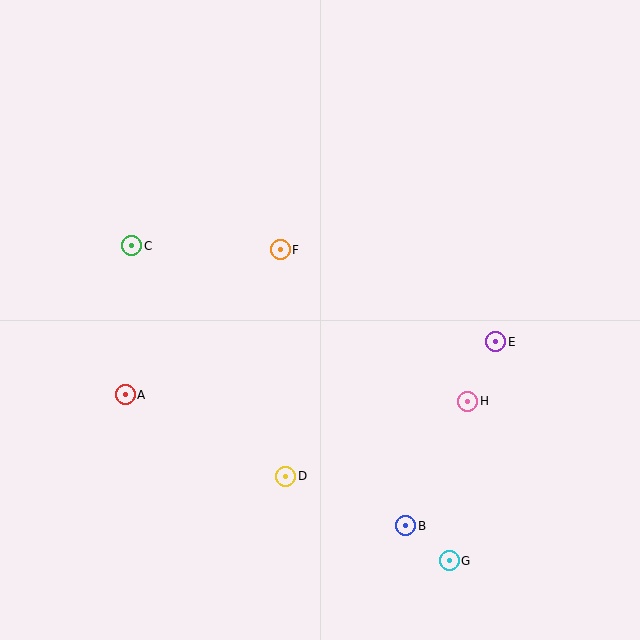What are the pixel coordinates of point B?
Point B is at (406, 526).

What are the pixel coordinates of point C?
Point C is at (132, 246).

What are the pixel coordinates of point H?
Point H is at (468, 401).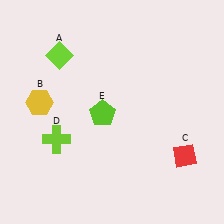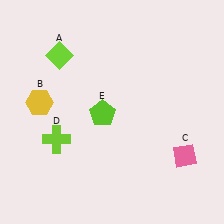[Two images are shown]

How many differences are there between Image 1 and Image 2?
There is 1 difference between the two images.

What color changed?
The diamond (C) changed from red in Image 1 to pink in Image 2.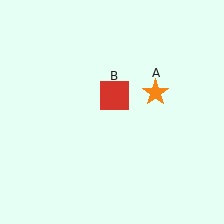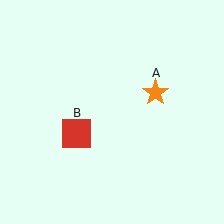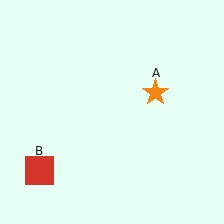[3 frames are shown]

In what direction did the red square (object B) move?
The red square (object B) moved down and to the left.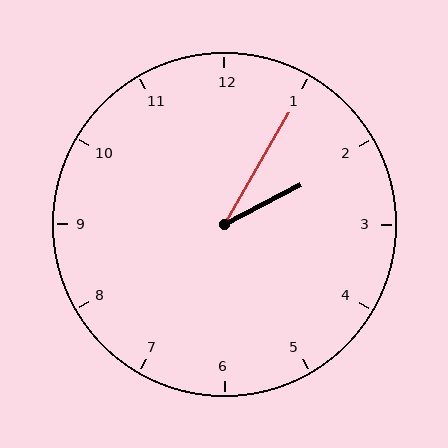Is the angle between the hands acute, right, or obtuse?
It is acute.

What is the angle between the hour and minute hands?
Approximately 32 degrees.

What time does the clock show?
2:05.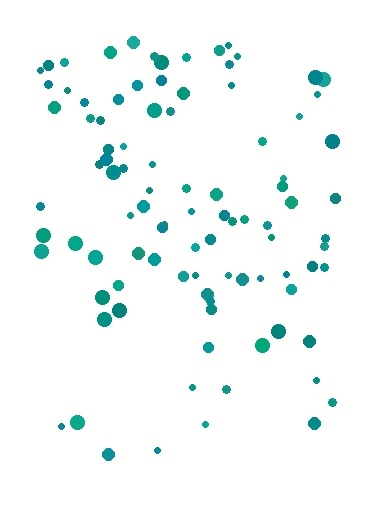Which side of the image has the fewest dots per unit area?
The bottom.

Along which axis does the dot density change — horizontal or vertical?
Vertical.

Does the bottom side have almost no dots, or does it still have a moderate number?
Still a moderate number, just noticeably fewer than the top.